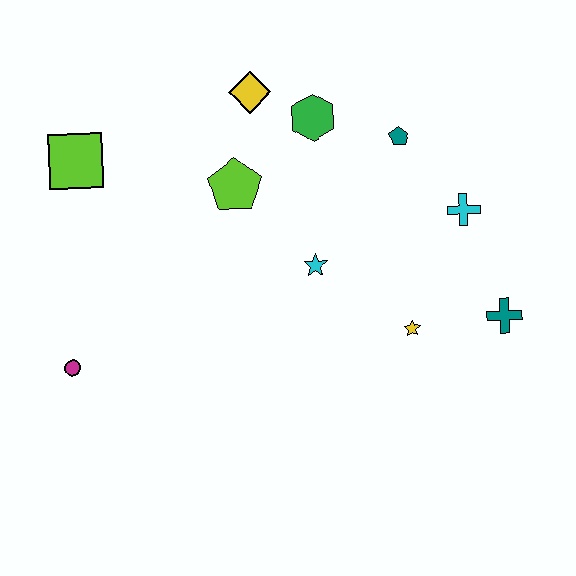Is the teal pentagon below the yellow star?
No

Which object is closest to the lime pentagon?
The yellow diamond is closest to the lime pentagon.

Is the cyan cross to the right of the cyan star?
Yes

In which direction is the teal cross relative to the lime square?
The teal cross is to the right of the lime square.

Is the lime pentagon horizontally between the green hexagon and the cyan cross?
No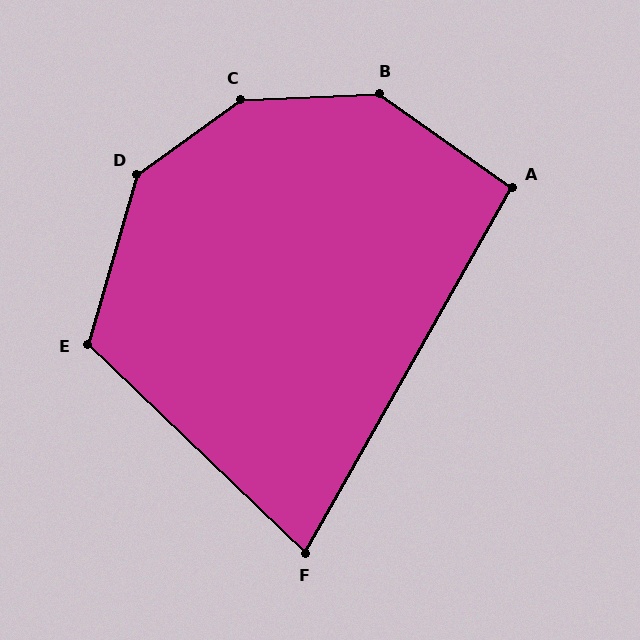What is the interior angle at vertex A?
Approximately 96 degrees (obtuse).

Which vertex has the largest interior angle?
C, at approximately 147 degrees.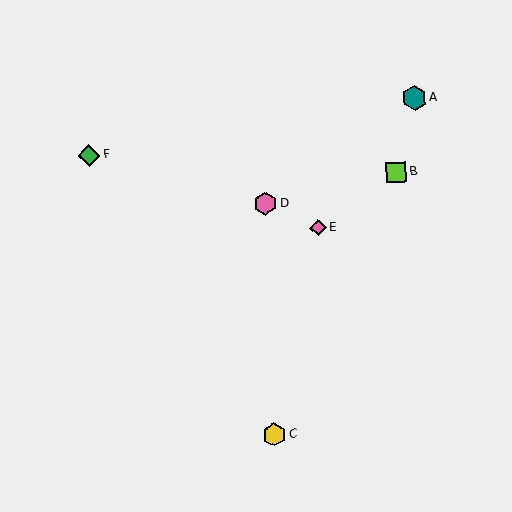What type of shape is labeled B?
Shape B is a lime square.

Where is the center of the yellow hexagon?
The center of the yellow hexagon is at (274, 435).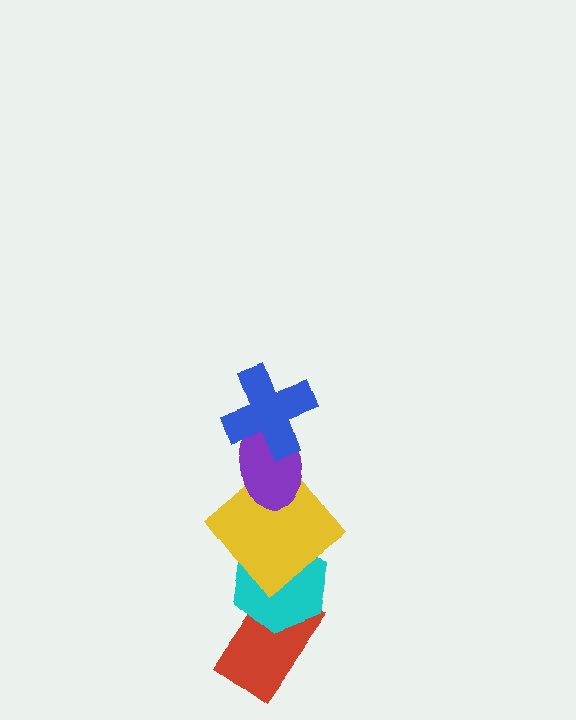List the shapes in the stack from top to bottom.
From top to bottom: the blue cross, the purple ellipse, the yellow diamond, the cyan hexagon, the red rectangle.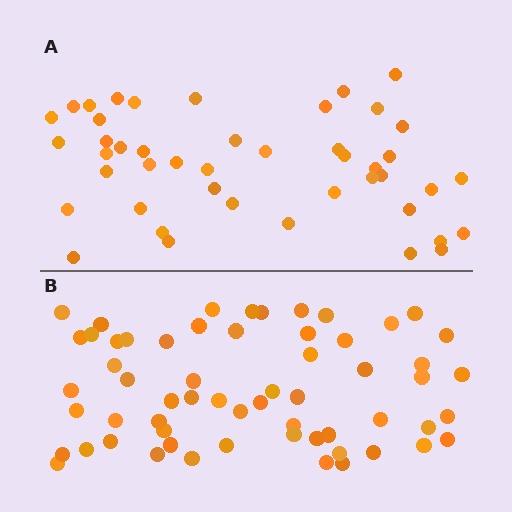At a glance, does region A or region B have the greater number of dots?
Region B (the bottom region) has more dots.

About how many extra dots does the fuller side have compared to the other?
Region B has approximately 15 more dots than region A.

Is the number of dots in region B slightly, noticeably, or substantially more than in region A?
Region B has noticeably more, but not dramatically so. The ratio is roughly 1.3 to 1.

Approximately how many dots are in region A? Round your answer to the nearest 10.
About 40 dots. (The exact count is 45, which rounds to 40.)